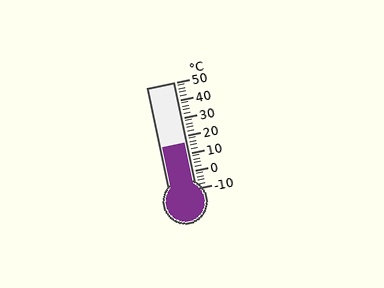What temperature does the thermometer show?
The thermometer shows approximately 16°C.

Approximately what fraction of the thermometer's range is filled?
The thermometer is filled to approximately 45% of its range.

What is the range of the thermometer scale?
The thermometer scale ranges from -10°C to 50°C.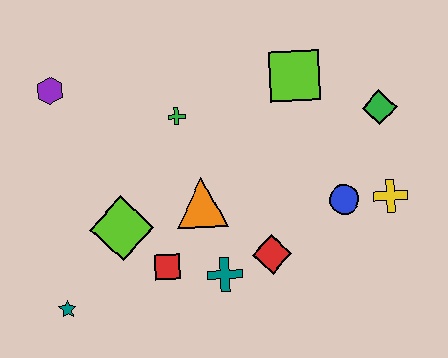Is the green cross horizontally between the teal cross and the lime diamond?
Yes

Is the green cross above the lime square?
No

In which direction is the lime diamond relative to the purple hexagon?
The lime diamond is below the purple hexagon.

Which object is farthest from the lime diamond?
The green diamond is farthest from the lime diamond.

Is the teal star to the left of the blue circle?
Yes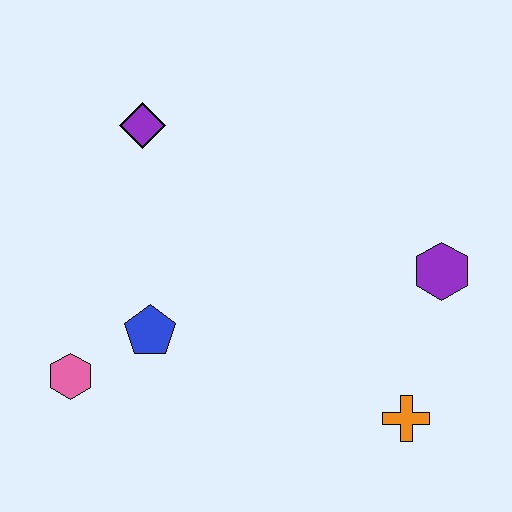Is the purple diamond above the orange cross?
Yes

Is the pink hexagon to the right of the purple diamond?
No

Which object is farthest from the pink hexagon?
The purple hexagon is farthest from the pink hexagon.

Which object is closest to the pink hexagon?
The blue pentagon is closest to the pink hexagon.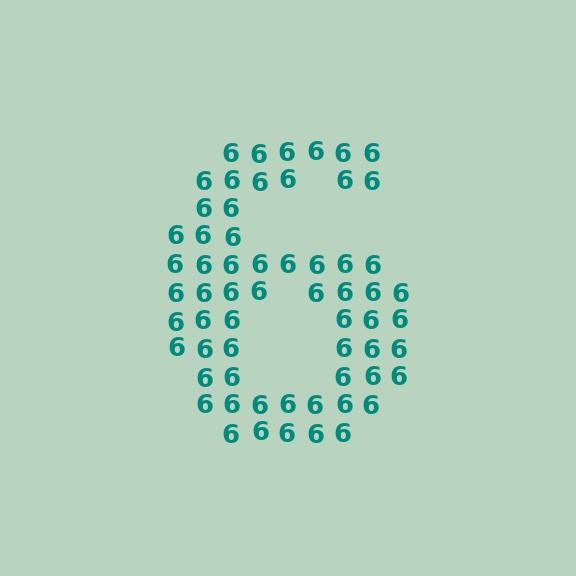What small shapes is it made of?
It is made of small digit 6's.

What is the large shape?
The large shape is the digit 6.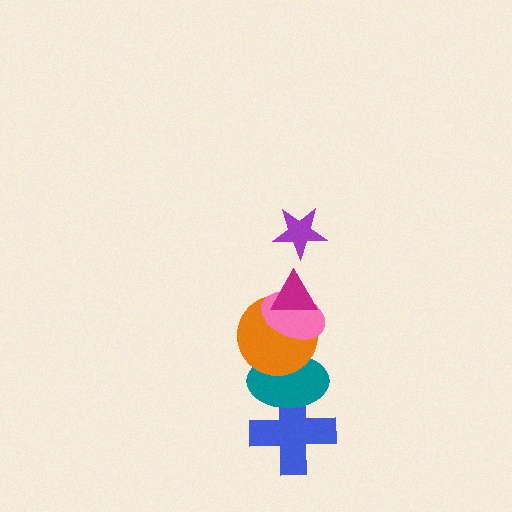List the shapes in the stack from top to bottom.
From top to bottom: the purple star, the magenta triangle, the pink ellipse, the orange circle, the teal ellipse, the blue cross.